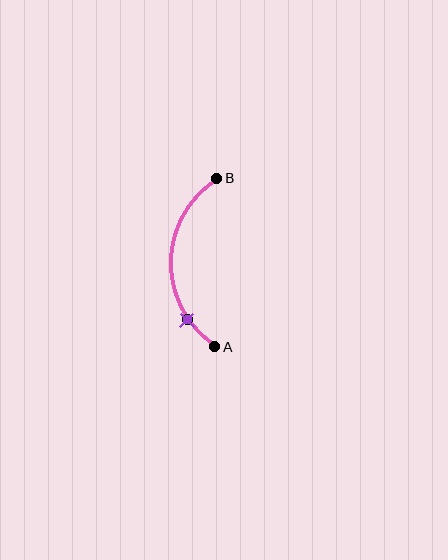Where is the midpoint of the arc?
The arc midpoint is the point on the curve farthest from the straight line joining A and B. It sits to the left of that line.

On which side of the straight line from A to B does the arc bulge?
The arc bulges to the left of the straight line connecting A and B.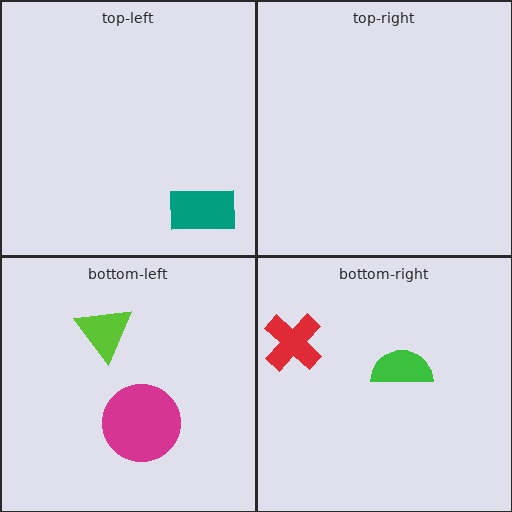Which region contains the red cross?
The bottom-right region.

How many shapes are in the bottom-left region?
2.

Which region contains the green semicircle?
The bottom-right region.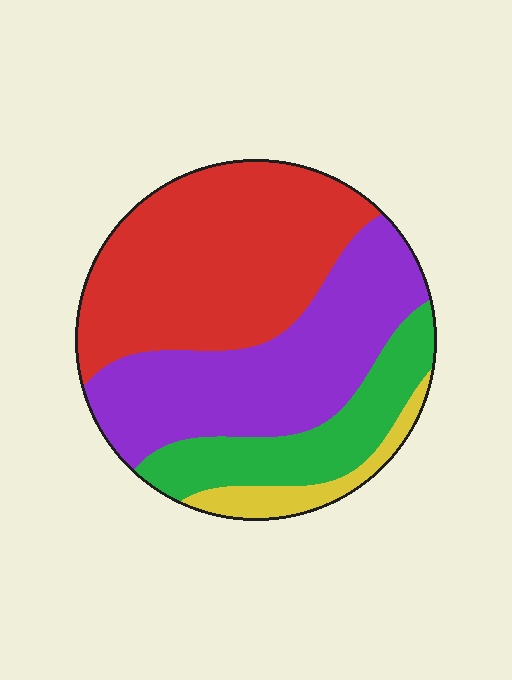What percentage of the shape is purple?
Purple takes up about one third (1/3) of the shape.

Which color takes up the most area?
Red, at roughly 40%.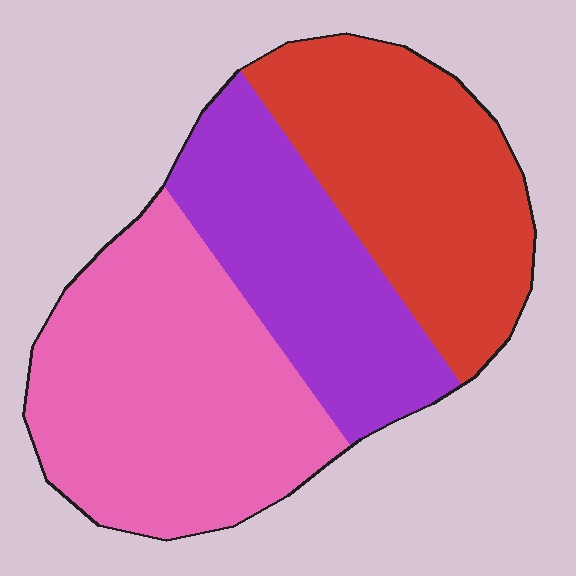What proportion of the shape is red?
Red takes up about one third (1/3) of the shape.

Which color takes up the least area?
Purple, at roughly 25%.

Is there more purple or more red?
Red.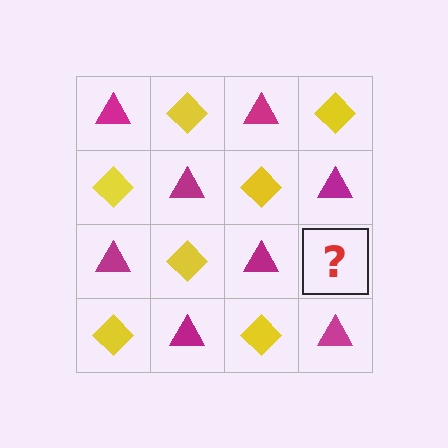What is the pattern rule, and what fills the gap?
The rule is that it alternates magenta triangle and yellow diamond in a checkerboard pattern. The gap should be filled with a yellow diamond.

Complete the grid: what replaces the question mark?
The question mark should be replaced with a yellow diamond.